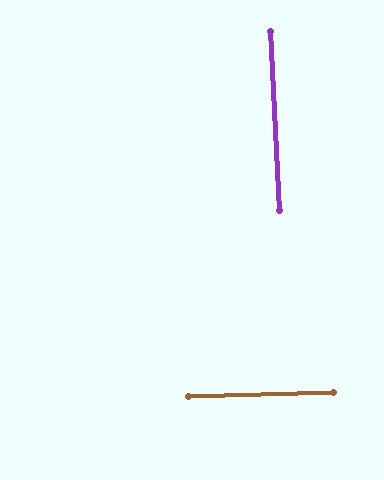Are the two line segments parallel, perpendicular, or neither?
Perpendicular — they meet at approximately 89°.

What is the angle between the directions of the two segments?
Approximately 89 degrees.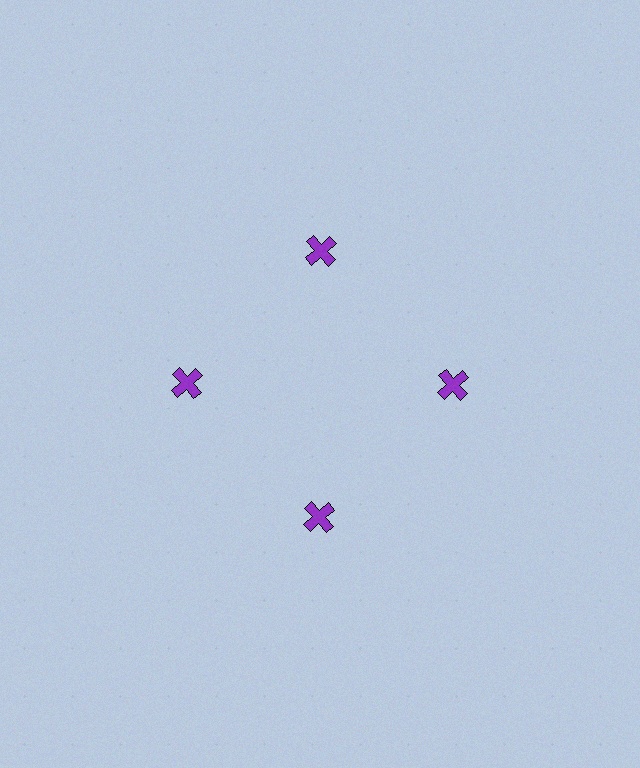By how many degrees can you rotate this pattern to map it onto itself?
The pattern maps onto itself every 90 degrees of rotation.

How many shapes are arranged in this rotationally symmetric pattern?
There are 4 shapes, arranged in 4 groups of 1.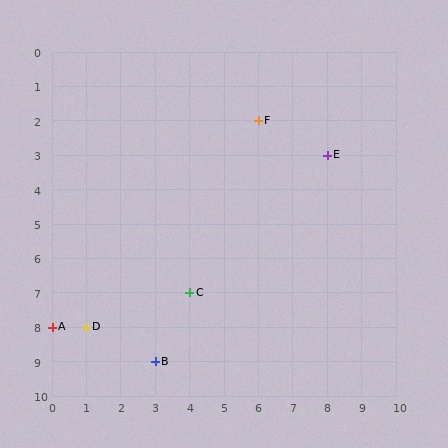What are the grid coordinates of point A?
Point A is at grid coordinates (0, 8).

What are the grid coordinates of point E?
Point E is at grid coordinates (8, 3).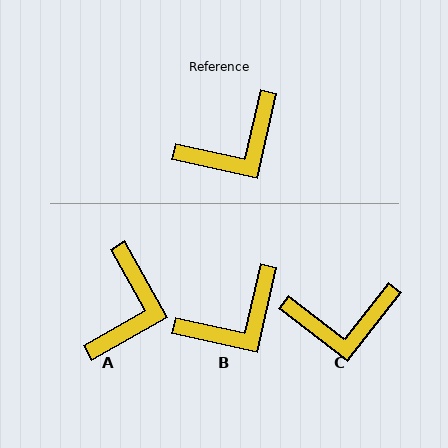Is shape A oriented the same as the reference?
No, it is off by about 42 degrees.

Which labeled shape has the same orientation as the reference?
B.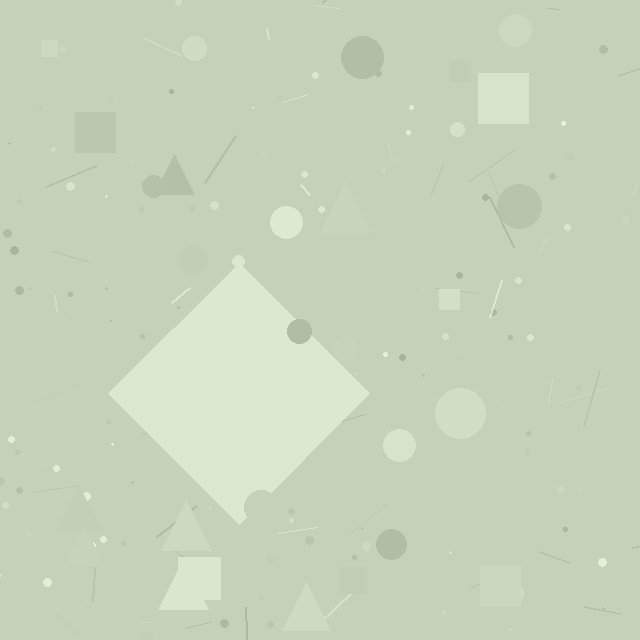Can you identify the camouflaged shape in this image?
The camouflaged shape is a diamond.